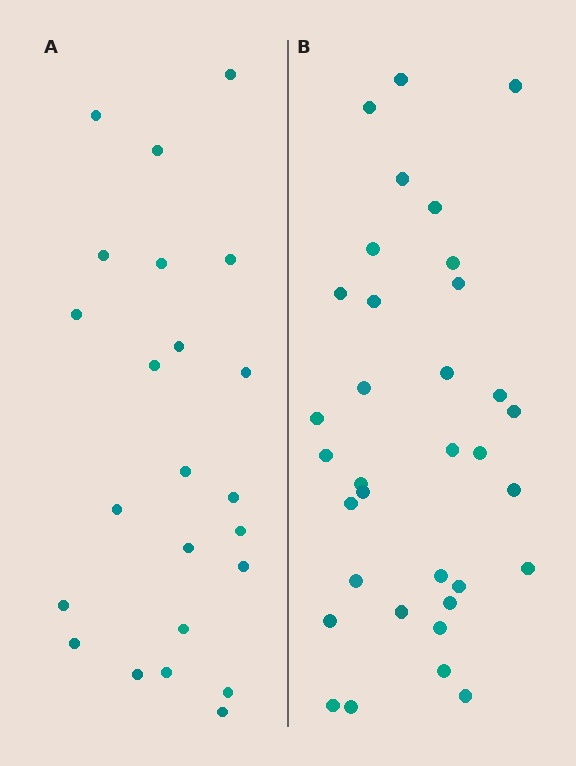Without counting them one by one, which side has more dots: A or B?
Region B (the right region) has more dots.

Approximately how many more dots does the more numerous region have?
Region B has roughly 12 or so more dots than region A.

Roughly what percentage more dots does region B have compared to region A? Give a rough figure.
About 50% more.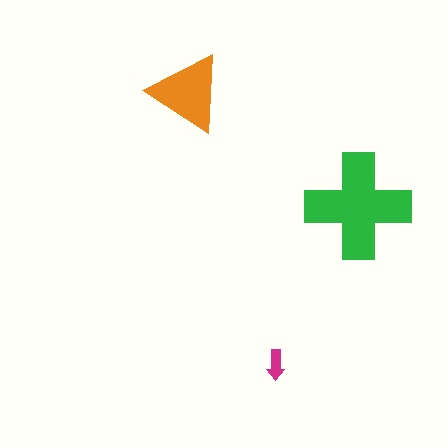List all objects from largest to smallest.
The green cross, the orange triangle, the magenta arrow.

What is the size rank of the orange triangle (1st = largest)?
2nd.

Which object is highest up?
The orange triangle is topmost.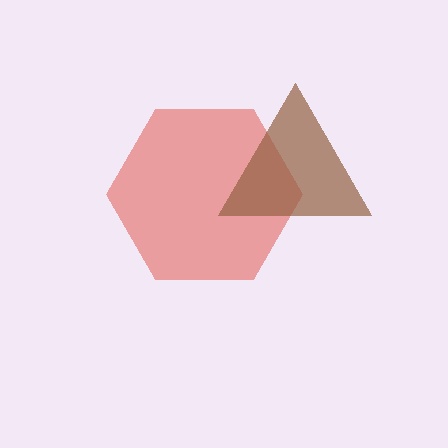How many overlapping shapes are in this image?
There are 2 overlapping shapes in the image.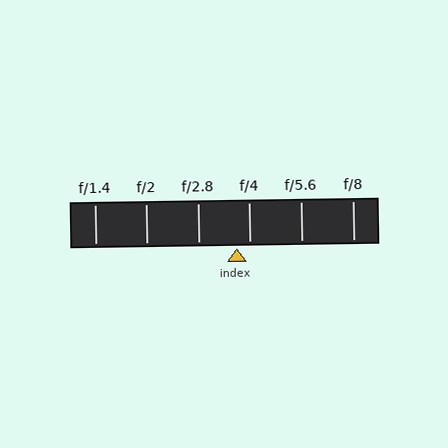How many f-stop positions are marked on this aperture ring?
There are 6 f-stop positions marked.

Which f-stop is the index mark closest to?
The index mark is closest to f/4.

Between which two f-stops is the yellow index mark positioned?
The index mark is between f/2.8 and f/4.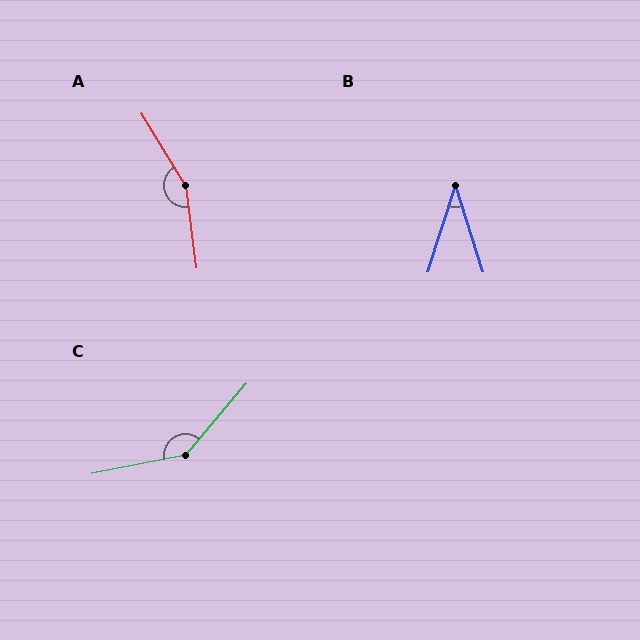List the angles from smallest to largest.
B (35°), C (142°), A (156°).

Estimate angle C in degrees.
Approximately 142 degrees.